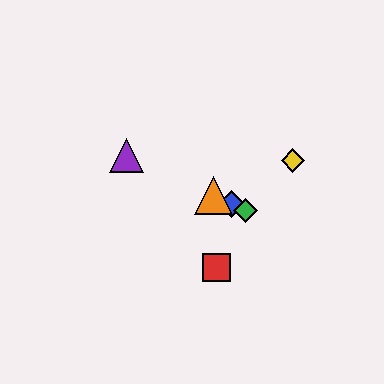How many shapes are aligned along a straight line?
4 shapes (the blue diamond, the green diamond, the purple triangle, the orange triangle) are aligned along a straight line.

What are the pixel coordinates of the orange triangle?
The orange triangle is at (213, 196).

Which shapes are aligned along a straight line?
The blue diamond, the green diamond, the purple triangle, the orange triangle are aligned along a straight line.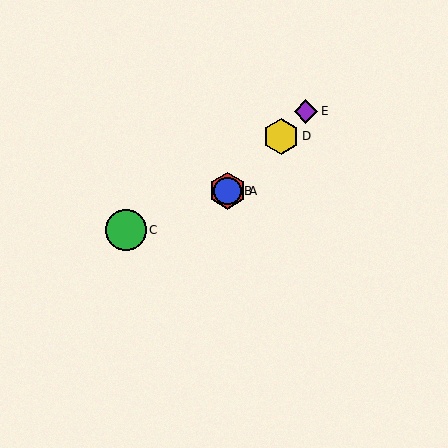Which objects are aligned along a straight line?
Objects A, B, D, E are aligned along a straight line.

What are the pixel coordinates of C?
Object C is at (126, 230).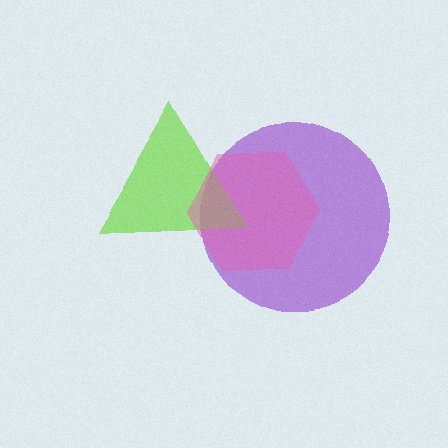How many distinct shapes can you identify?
There are 3 distinct shapes: a purple circle, a lime triangle, a pink hexagon.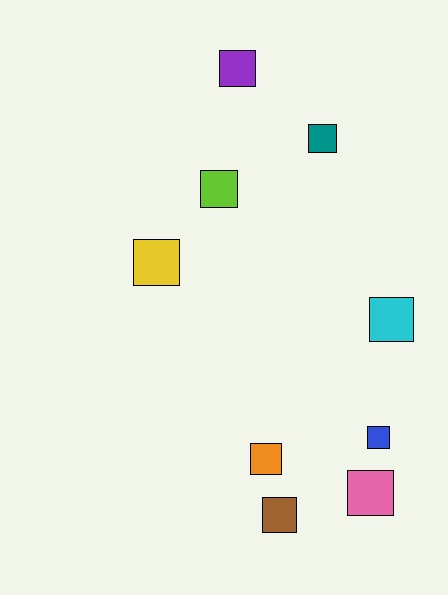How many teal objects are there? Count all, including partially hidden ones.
There is 1 teal object.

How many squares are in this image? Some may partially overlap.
There are 9 squares.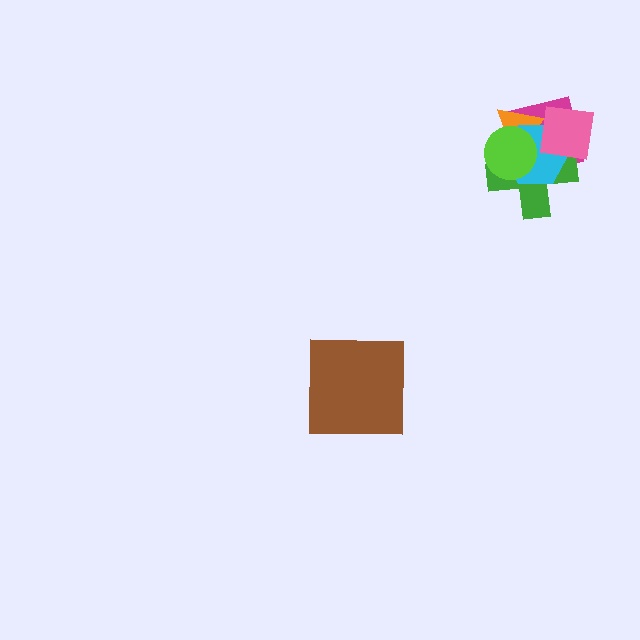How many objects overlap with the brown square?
0 objects overlap with the brown square.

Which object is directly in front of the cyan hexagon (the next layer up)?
The lime circle is directly in front of the cyan hexagon.